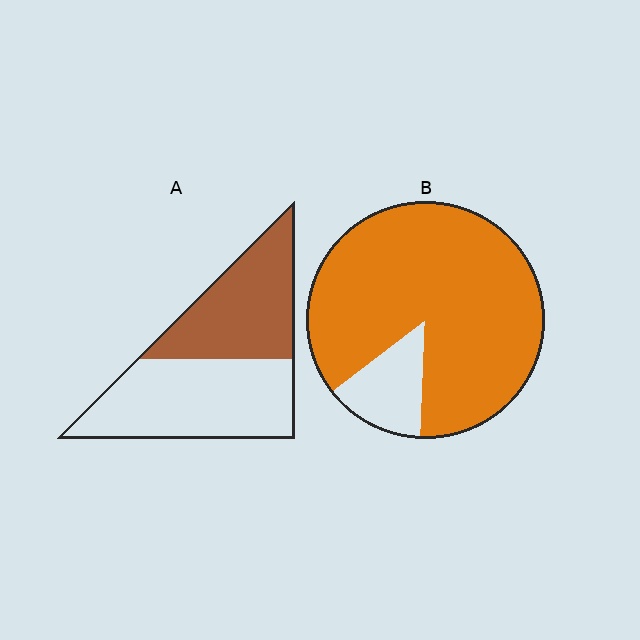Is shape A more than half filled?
No.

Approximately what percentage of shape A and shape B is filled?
A is approximately 45% and B is approximately 85%.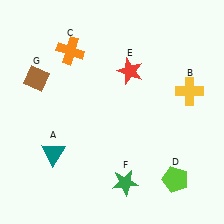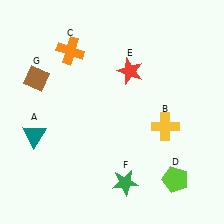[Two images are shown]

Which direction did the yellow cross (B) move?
The yellow cross (B) moved down.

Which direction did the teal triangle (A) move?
The teal triangle (A) moved left.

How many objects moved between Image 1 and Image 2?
2 objects moved between the two images.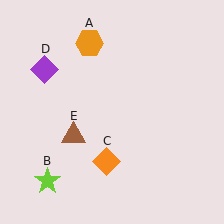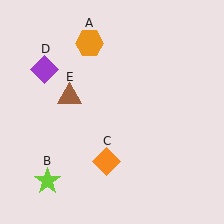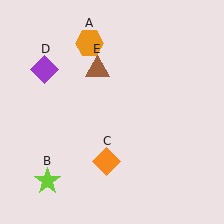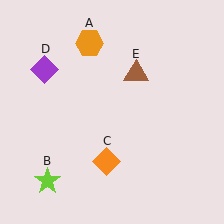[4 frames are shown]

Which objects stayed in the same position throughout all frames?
Orange hexagon (object A) and lime star (object B) and orange diamond (object C) and purple diamond (object D) remained stationary.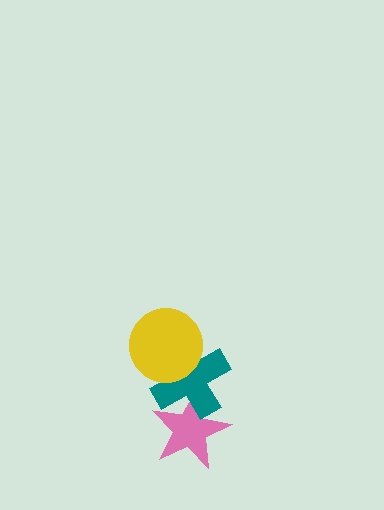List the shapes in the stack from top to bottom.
From top to bottom: the yellow circle, the teal cross, the pink star.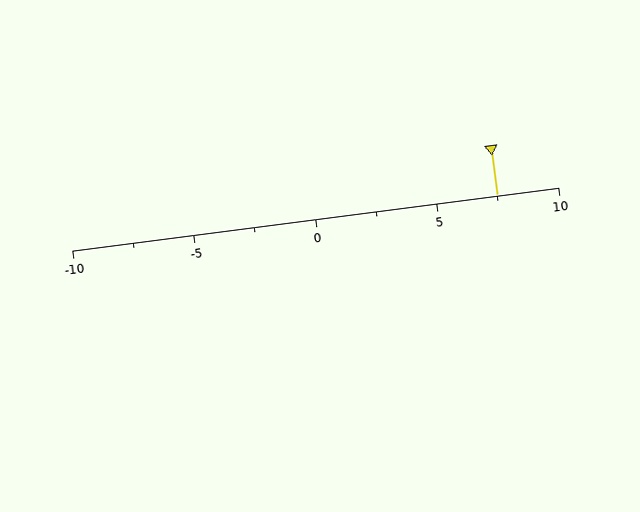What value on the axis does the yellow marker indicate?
The marker indicates approximately 7.5.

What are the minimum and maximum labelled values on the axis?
The axis runs from -10 to 10.